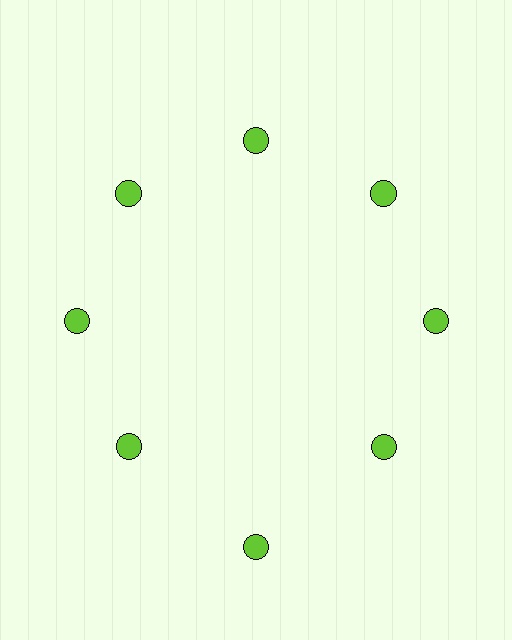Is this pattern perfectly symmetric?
No. The 8 lime circles are arranged in a ring, but one element near the 6 o'clock position is pushed outward from the center, breaking the 8-fold rotational symmetry.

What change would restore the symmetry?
The symmetry would be restored by moving it inward, back onto the ring so that all 8 circles sit at equal angles and equal distance from the center.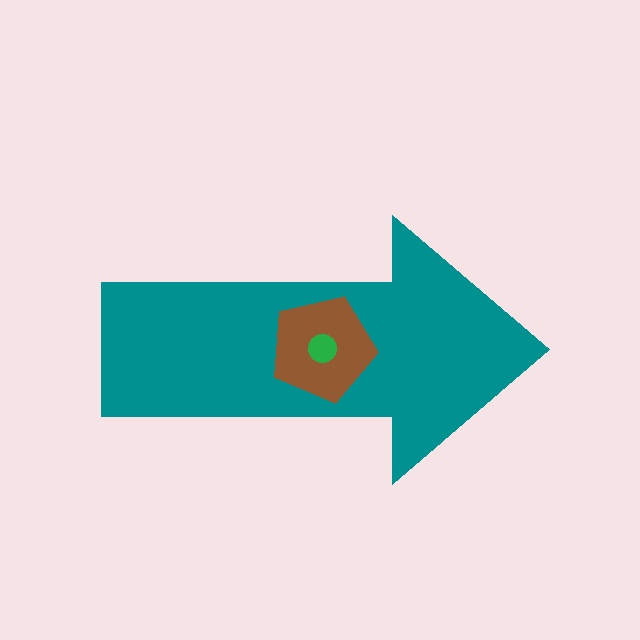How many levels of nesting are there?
3.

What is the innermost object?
The green circle.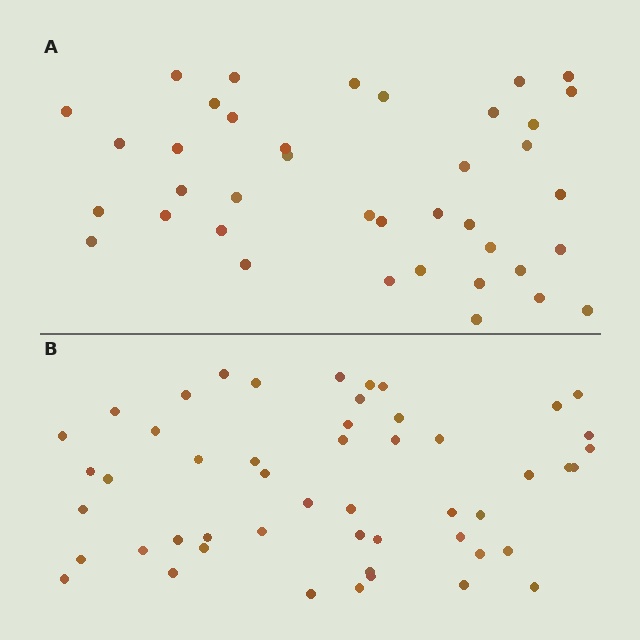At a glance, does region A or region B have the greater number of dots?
Region B (the bottom region) has more dots.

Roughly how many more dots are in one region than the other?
Region B has roughly 12 or so more dots than region A.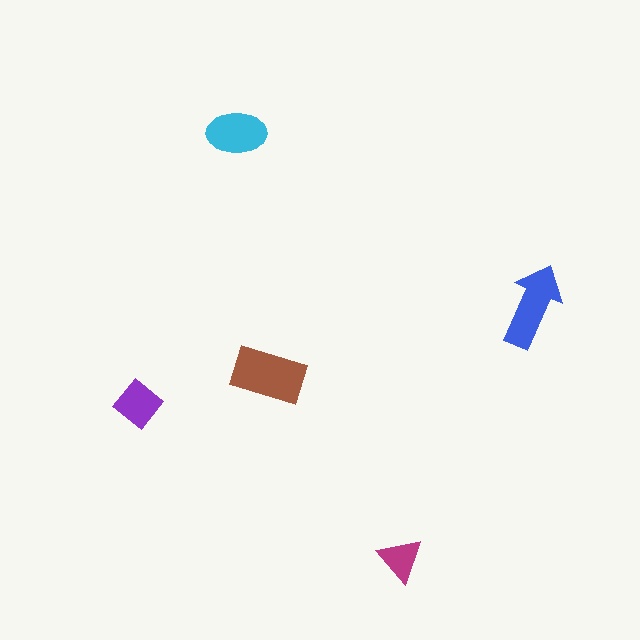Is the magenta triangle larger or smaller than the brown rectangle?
Smaller.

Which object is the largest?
The brown rectangle.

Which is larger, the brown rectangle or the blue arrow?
The brown rectangle.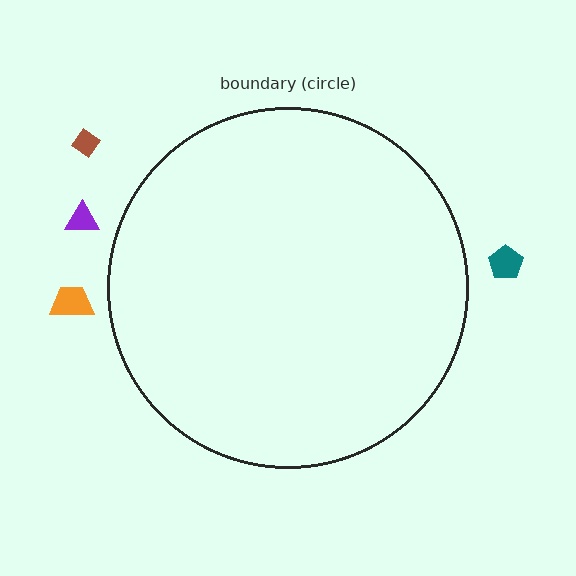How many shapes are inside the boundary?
0 inside, 4 outside.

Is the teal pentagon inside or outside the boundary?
Outside.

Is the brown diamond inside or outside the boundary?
Outside.